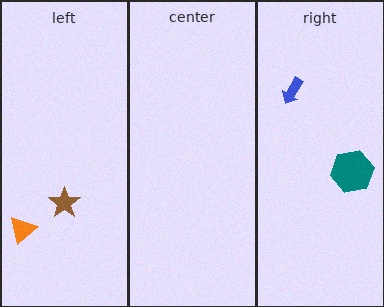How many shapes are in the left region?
2.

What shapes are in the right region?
The blue arrow, the teal hexagon.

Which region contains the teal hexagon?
The right region.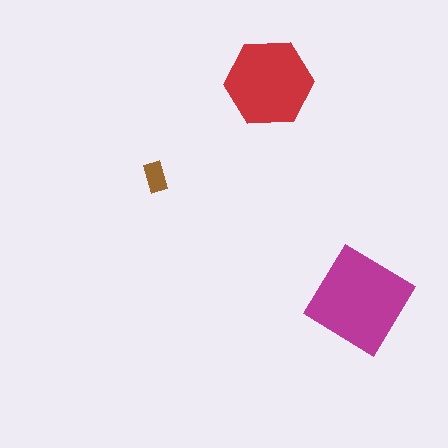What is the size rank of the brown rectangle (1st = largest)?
3rd.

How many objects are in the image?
There are 3 objects in the image.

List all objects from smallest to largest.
The brown rectangle, the red hexagon, the magenta diamond.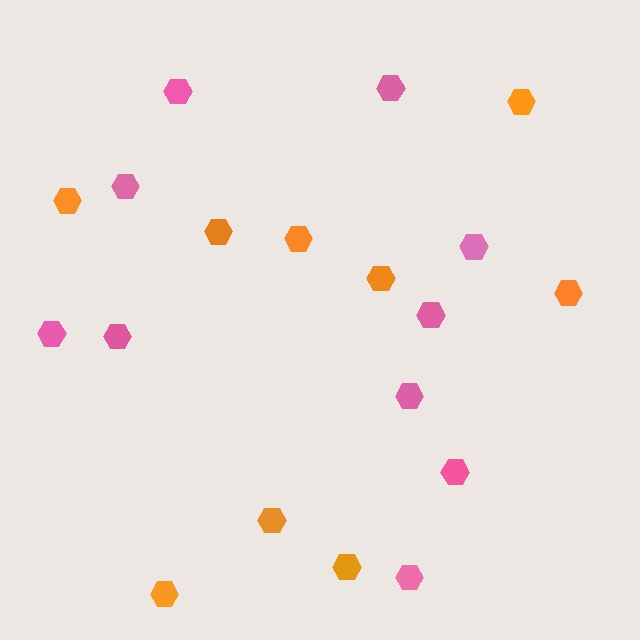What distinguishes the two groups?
There are 2 groups: one group of orange hexagons (9) and one group of pink hexagons (10).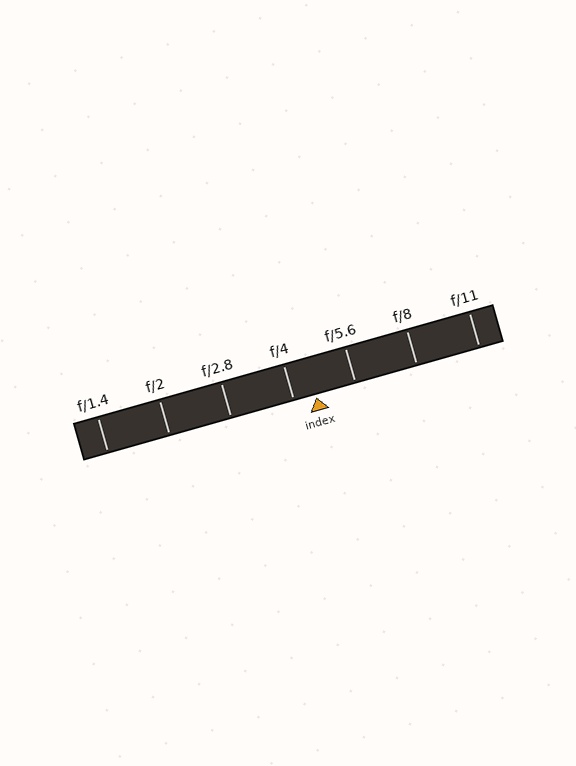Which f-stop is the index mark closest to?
The index mark is closest to f/4.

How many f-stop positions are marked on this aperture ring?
There are 7 f-stop positions marked.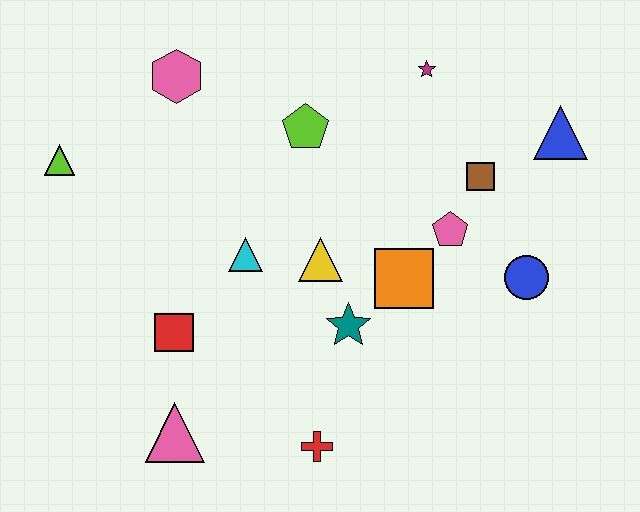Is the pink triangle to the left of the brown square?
Yes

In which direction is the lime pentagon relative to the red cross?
The lime pentagon is above the red cross.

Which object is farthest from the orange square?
The lime triangle is farthest from the orange square.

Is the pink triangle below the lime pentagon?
Yes